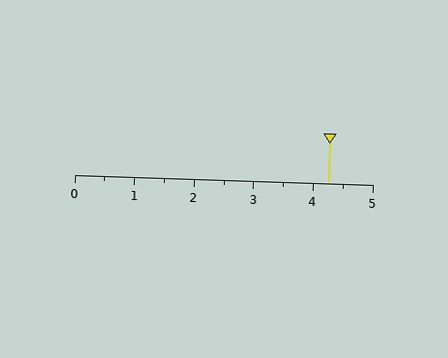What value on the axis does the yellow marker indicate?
The marker indicates approximately 4.2.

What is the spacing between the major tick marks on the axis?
The major ticks are spaced 1 apart.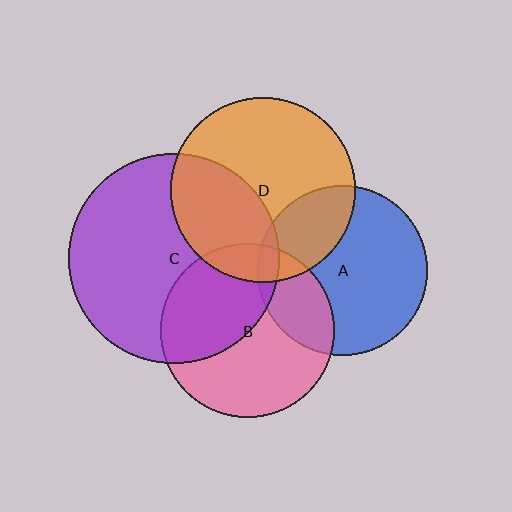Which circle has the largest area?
Circle C (purple).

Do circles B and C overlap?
Yes.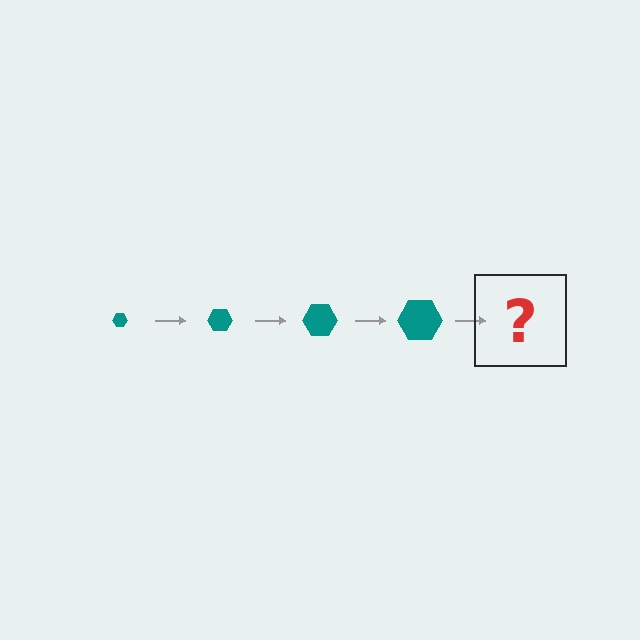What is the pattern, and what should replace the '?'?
The pattern is that the hexagon gets progressively larger each step. The '?' should be a teal hexagon, larger than the previous one.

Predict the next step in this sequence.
The next step is a teal hexagon, larger than the previous one.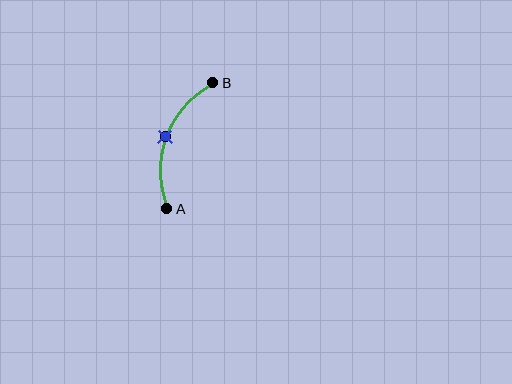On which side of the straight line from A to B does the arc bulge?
The arc bulges to the left of the straight line connecting A and B.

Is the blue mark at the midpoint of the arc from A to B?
Yes. The blue mark lies on the arc at equal arc-length from both A and B — it is the arc midpoint.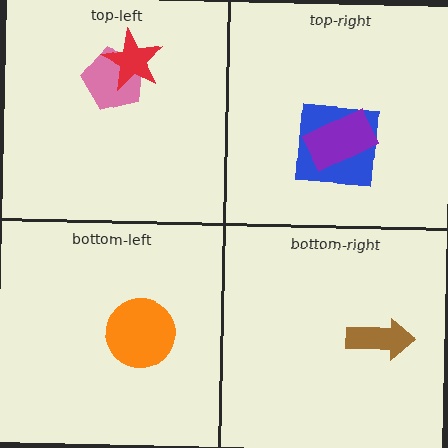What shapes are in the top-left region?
The pink pentagon, the red star.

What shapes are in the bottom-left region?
The orange circle.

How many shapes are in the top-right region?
2.